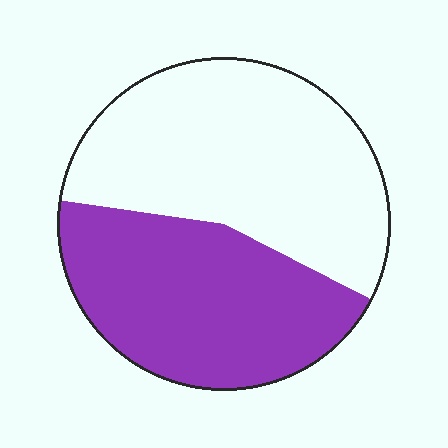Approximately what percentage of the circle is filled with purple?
Approximately 45%.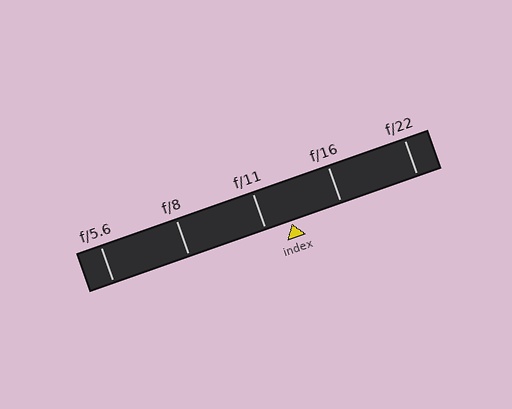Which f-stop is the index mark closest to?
The index mark is closest to f/11.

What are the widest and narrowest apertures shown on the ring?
The widest aperture shown is f/5.6 and the narrowest is f/22.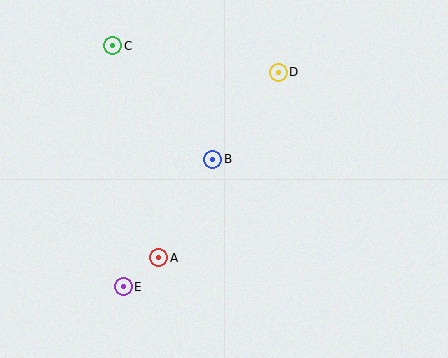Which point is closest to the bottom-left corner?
Point E is closest to the bottom-left corner.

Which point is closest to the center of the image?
Point B at (213, 159) is closest to the center.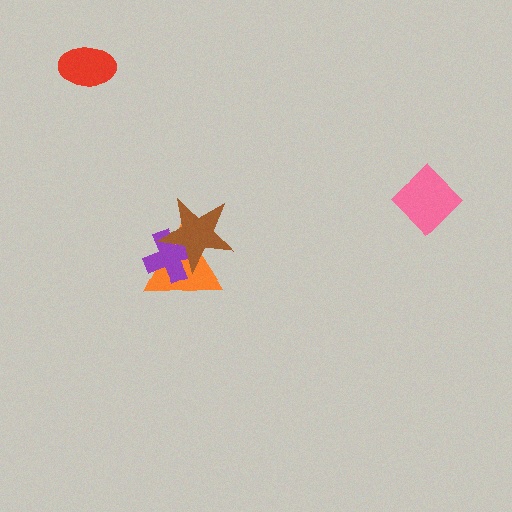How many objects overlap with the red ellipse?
0 objects overlap with the red ellipse.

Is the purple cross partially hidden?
Yes, it is partially covered by another shape.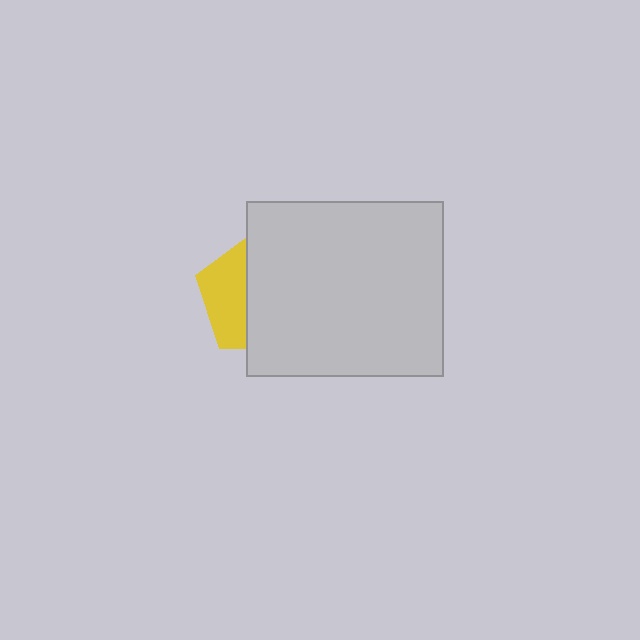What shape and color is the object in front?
The object in front is a light gray rectangle.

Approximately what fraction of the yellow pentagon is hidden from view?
Roughly 64% of the yellow pentagon is hidden behind the light gray rectangle.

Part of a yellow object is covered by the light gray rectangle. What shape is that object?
It is a pentagon.